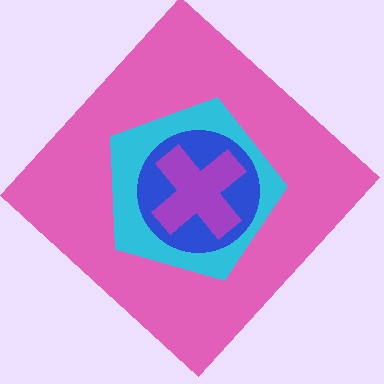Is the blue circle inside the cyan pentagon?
Yes.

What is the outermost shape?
The pink diamond.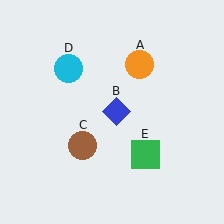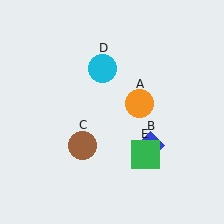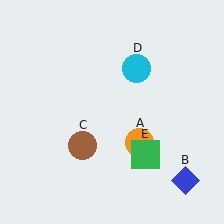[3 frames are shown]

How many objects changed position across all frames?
3 objects changed position: orange circle (object A), blue diamond (object B), cyan circle (object D).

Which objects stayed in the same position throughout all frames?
Brown circle (object C) and green square (object E) remained stationary.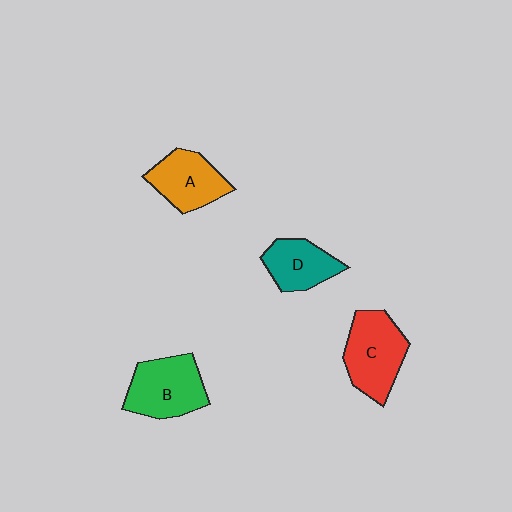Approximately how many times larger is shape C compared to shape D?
Approximately 1.4 times.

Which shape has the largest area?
Shape C (red).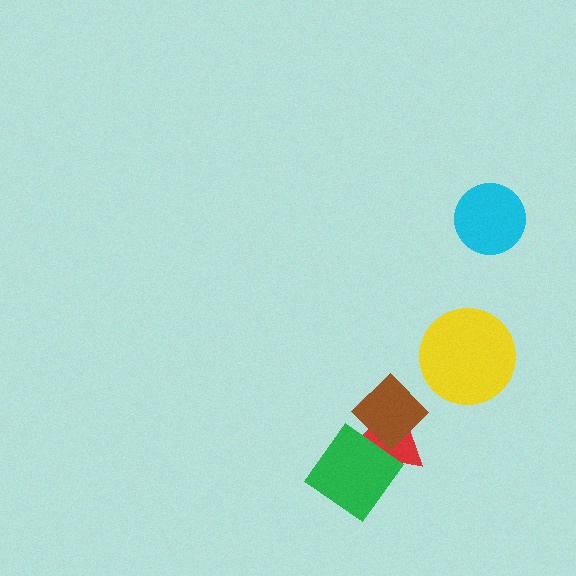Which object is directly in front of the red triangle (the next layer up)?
The green diamond is directly in front of the red triangle.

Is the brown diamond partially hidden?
No, no other shape covers it.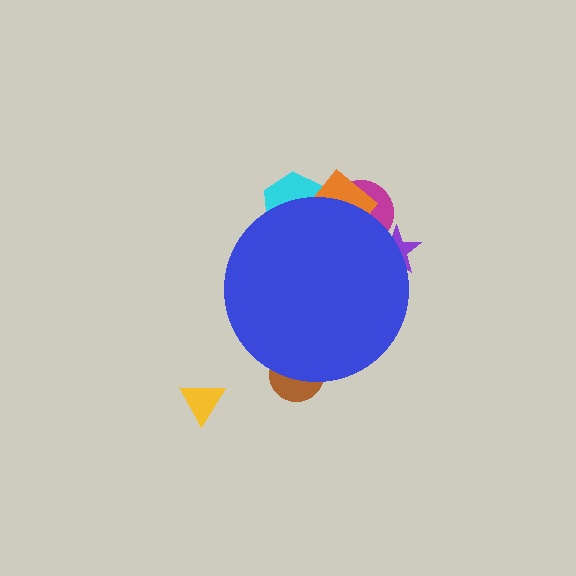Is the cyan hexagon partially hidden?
Yes, the cyan hexagon is partially hidden behind the blue circle.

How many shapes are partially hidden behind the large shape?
5 shapes are partially hidden.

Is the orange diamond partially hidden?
Yes, the orange diamond is partially hidden behind the blue circle.